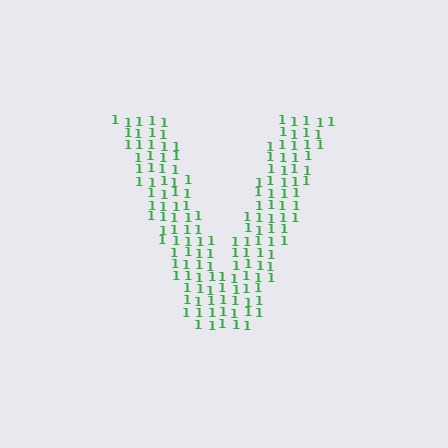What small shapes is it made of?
It is made of small digit 1's.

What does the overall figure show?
The overall figure shows the letter V.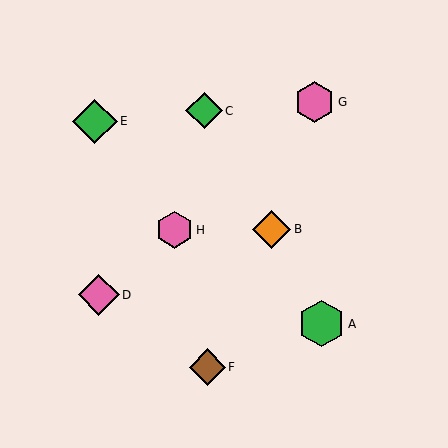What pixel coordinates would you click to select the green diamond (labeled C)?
Click at (204, 111) to select the green diamond C.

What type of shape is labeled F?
Shape F is a brown diamond.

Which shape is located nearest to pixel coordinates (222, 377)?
The brown diamond (labeled F) at (207, 367) is nearest to that location.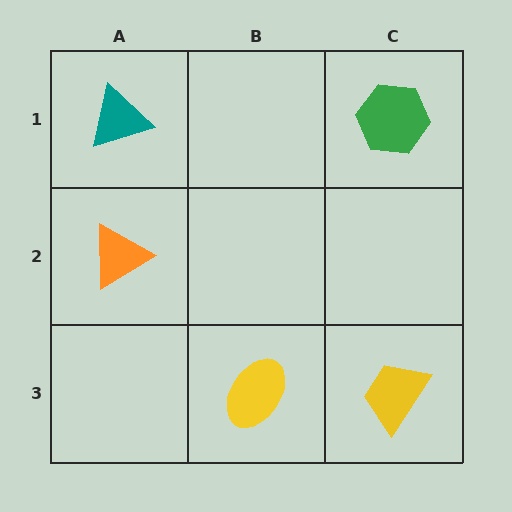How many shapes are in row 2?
1 shape.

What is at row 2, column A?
An orange triangle.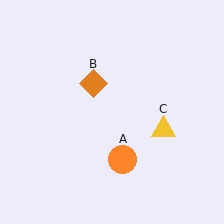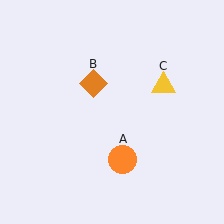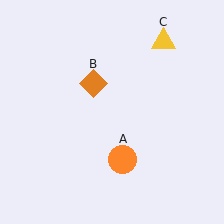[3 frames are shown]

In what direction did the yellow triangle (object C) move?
The yellow triangle (object C) moved up.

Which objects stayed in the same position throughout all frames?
Orange circle (object A) and orange diamond (object B) remained stationary.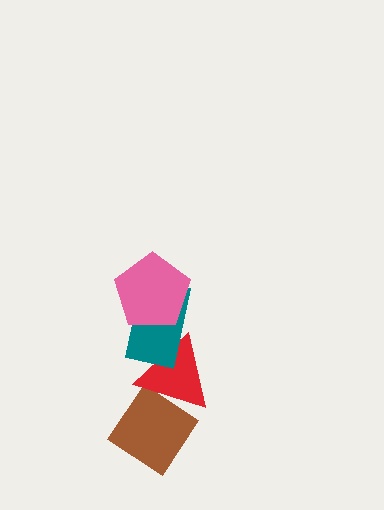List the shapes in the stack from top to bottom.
From top to bottom: the pink pentagon, the teal rectangle, the red triangle, the brown diamond.